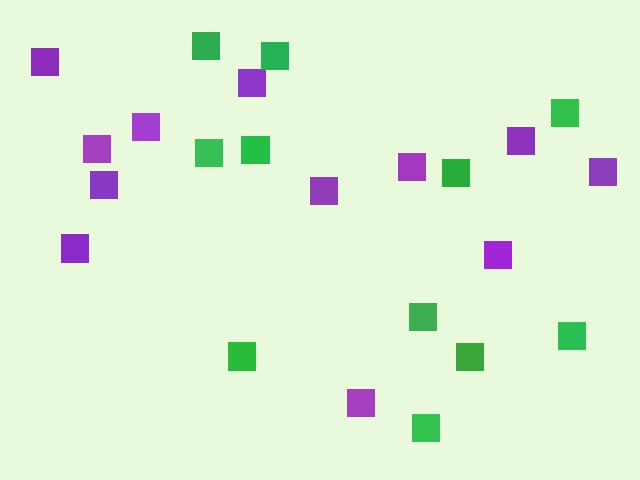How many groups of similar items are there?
There are 2 groups: one group of purple squares (12) and one group of green squares (11).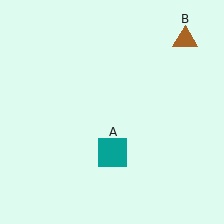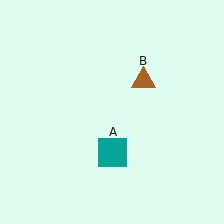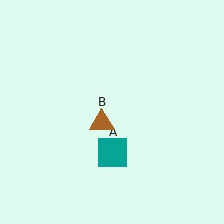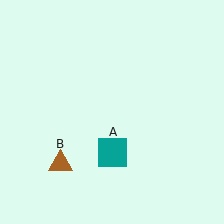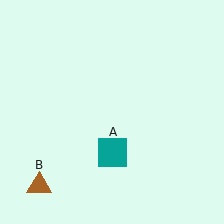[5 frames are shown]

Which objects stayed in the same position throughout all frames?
Teal square (object A) remained stationary.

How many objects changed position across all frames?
1 object changed position: brown triangle (object B).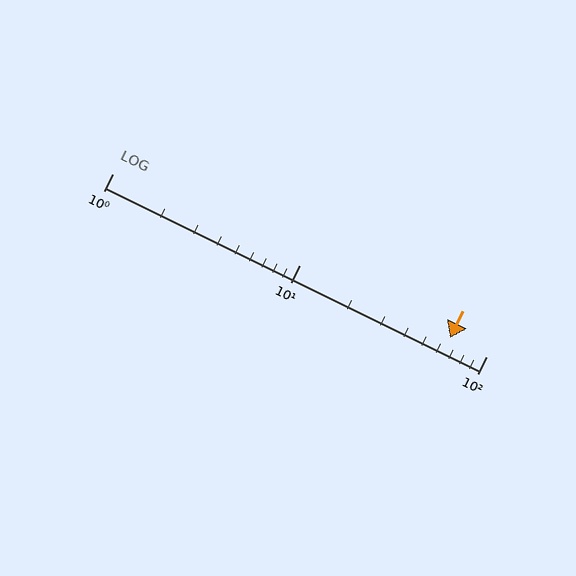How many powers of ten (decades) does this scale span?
The scale spans 2 decades, from 1 to 100.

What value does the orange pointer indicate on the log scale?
The pointer indicates approximately 64.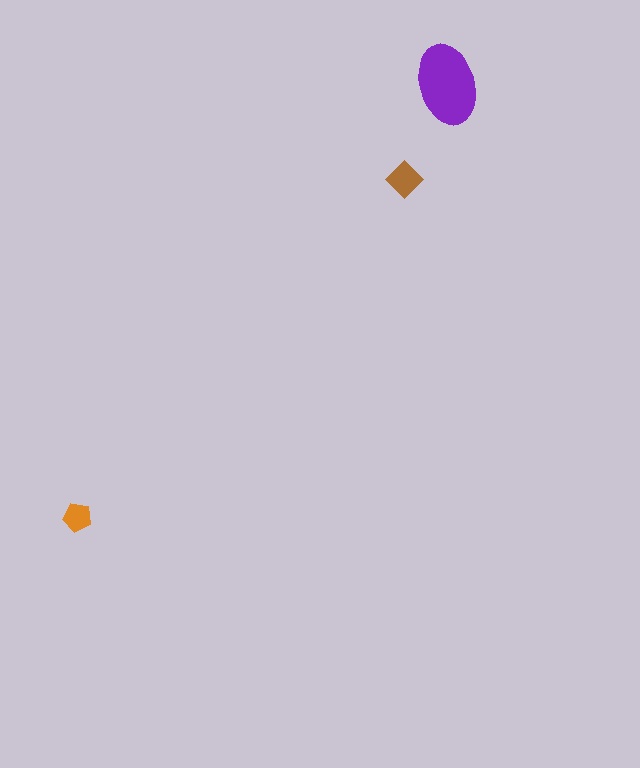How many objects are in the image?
There are 3 objects in the image.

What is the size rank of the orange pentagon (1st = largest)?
3rd.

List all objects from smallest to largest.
The orange pentagon, the brown diamond, the purple ellipse.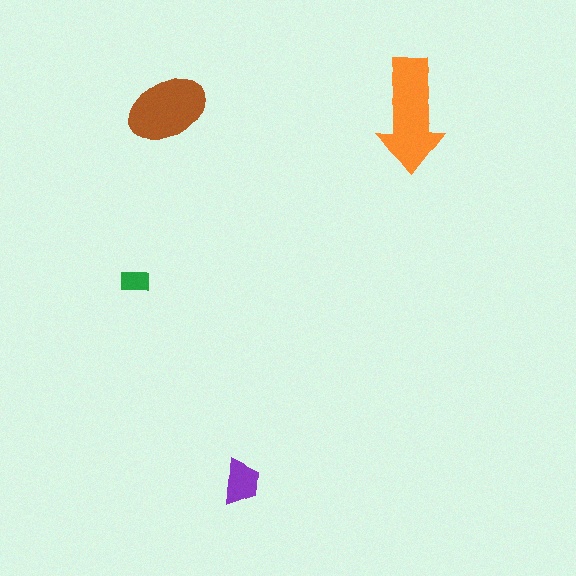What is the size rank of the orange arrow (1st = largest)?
1st.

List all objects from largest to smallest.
The orange arrow, the brown ellipse, the purple trapezoid, the green rectangle.